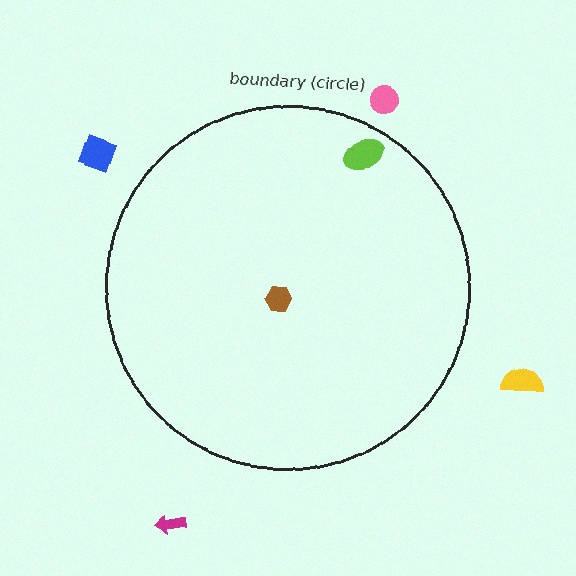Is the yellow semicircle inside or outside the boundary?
Outside.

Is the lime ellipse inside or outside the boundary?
Inside.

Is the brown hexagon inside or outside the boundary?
Inside.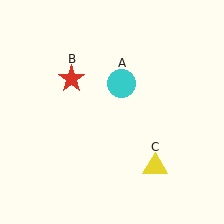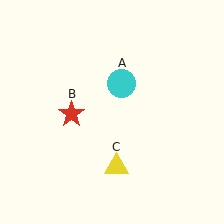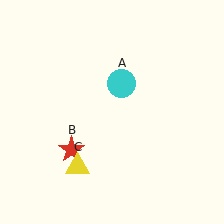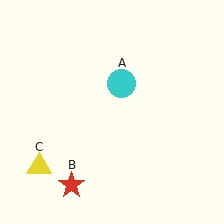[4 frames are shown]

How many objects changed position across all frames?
2 objects changed position: red star (object B), yellow triangle (object C).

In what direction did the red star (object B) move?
The red star (object B) moved down.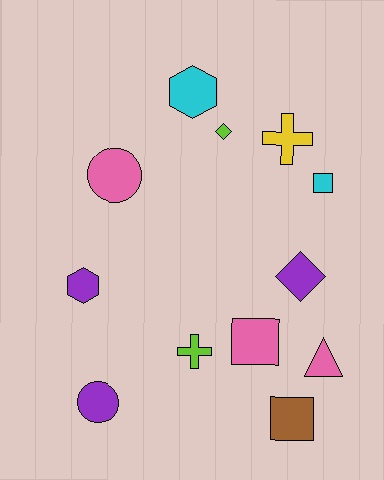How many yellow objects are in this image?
There is 1 yellow object.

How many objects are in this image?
There are 12 objects.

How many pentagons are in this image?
There are no pentagons.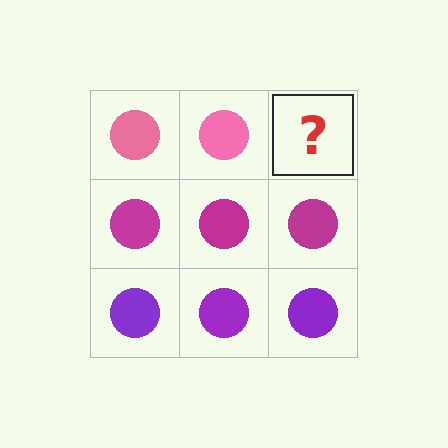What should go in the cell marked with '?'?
The missing cell should contain a pink circle.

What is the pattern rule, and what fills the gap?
The rule is that each row has a consistent color. The gap should be filled with a pink circle.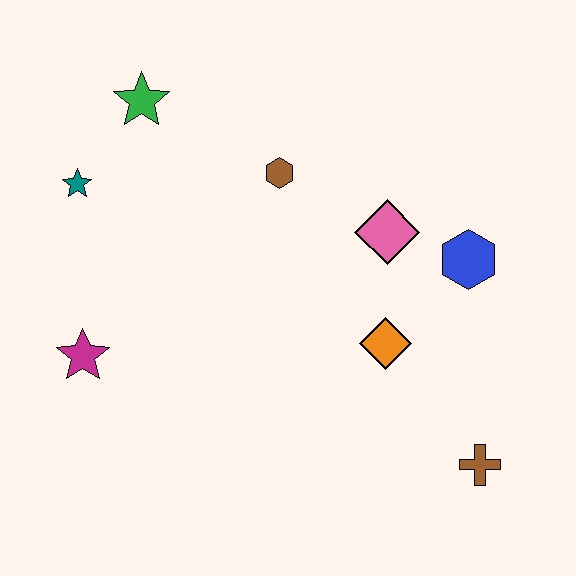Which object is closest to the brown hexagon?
The pink diamond is closest to the brown hexagon.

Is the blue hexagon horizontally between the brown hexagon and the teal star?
No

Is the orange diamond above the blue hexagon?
No